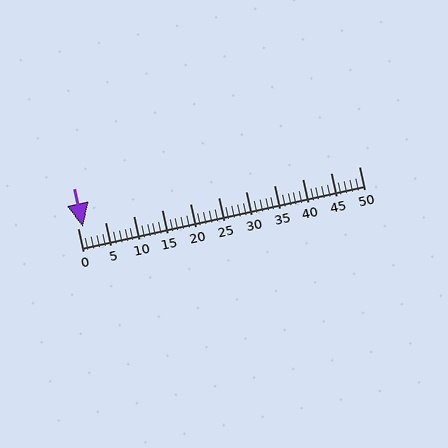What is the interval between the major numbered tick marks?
The major tick marks are spaced 5 units apart.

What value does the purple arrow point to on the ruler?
The purple arrow points to approximately 1.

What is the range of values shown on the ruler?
The ruler shows values from 0 to 50.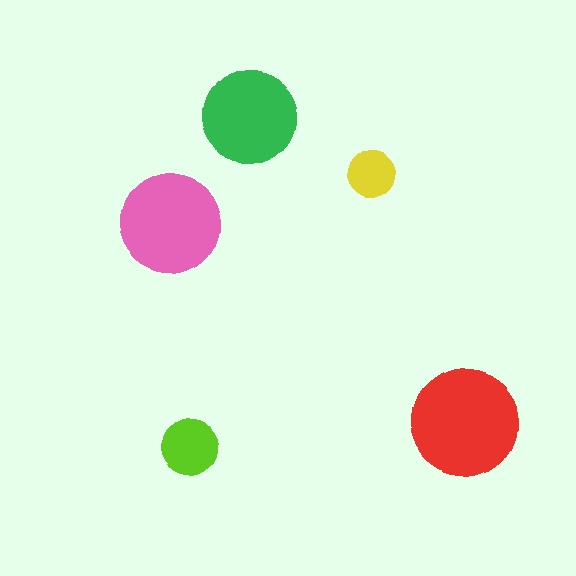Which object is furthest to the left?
The pink circle is leftmost.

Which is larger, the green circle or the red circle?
The red one.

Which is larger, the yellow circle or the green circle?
The green one.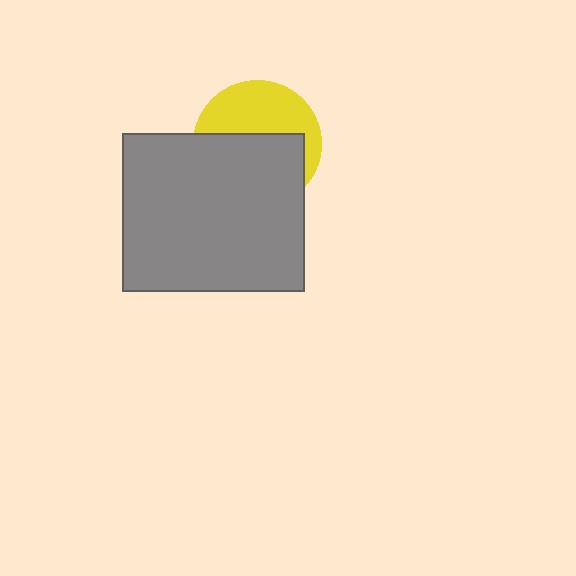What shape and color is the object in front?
The object in front is a gray rectangle.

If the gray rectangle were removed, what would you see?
You would see the complete yellow circle.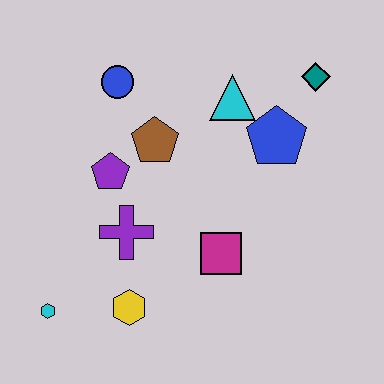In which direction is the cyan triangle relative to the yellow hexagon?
The cyan triangle is above the yellow hexagon.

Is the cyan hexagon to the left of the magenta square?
Yes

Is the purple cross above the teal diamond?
No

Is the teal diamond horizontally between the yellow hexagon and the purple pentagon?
No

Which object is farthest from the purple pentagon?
The teal diamond is farthest from the purple pentagon.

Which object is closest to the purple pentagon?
The brown pentagon is closest to the purple pentagon.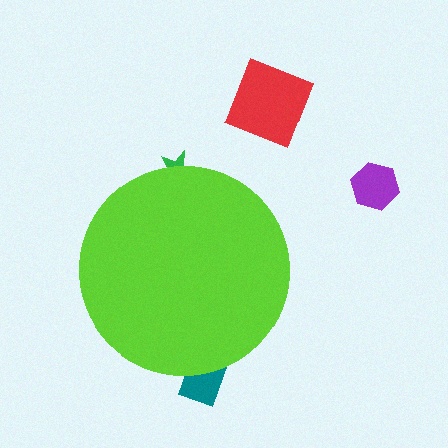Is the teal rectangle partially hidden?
Yes, the teal rectangle is partially hidden behind the lime circle.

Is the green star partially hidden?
Yes, the green star is partially hidden behind the lime circle.